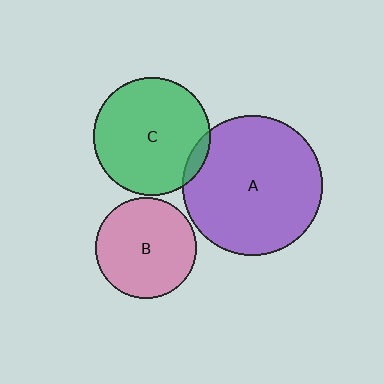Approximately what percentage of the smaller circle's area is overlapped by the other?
Approximately 5%.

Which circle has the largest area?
Circle A (purple).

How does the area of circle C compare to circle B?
Approximately 1.3 times.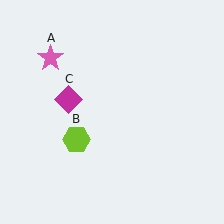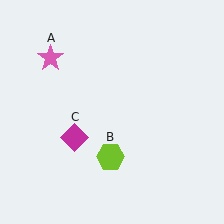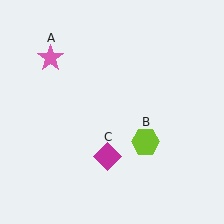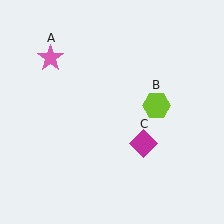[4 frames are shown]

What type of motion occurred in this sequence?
The lime hexagon (object B), magenta diamond (object C) rotated counterclockwise around the center of the scene.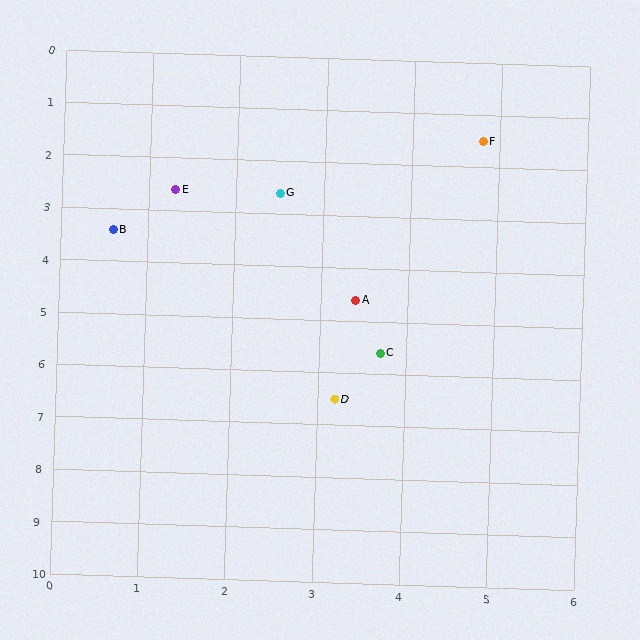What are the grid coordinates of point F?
Point F is at approximately (4.8, 1.5).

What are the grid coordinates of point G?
Point G is at approximately (2.5, 2.6).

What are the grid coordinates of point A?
Point A is at approximately (3.4, 4.6).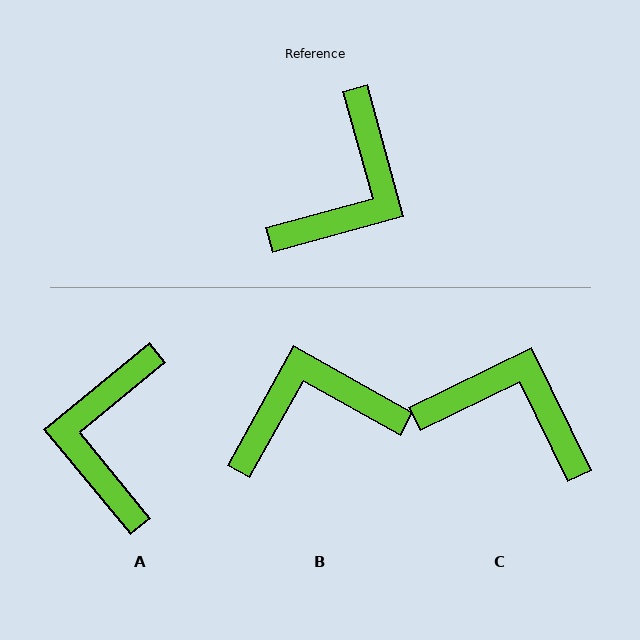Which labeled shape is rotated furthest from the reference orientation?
A, about 156 degrees away.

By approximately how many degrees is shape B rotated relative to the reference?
Approximately 135 degrees counter-clockwise.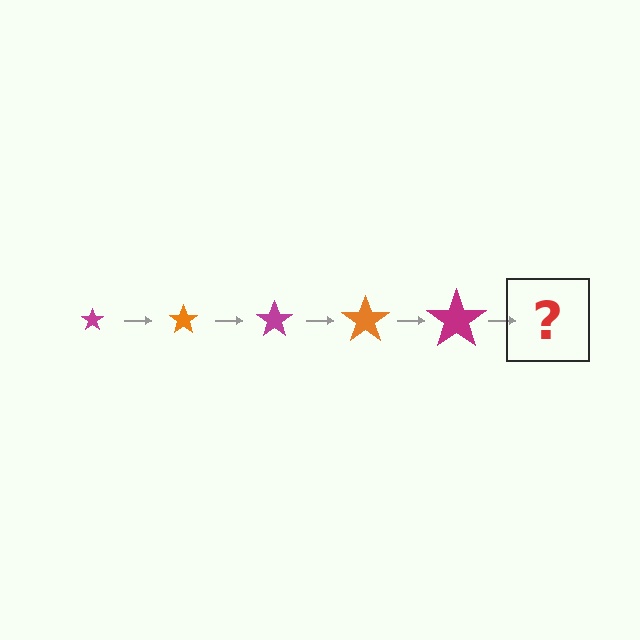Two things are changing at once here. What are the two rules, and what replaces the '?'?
The two rules are that the star grows larger each step and the color cycles through magenta and orange. The '?' should be an orange star, larger than the previous one.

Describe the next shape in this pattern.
It should be an orange star, larger than the previous one.